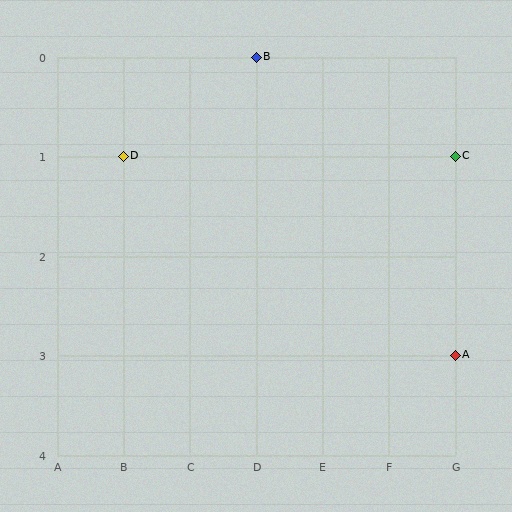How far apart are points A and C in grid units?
Points A and C are 2 rows apart.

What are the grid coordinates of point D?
Point D is at grid coordinates (B, 1).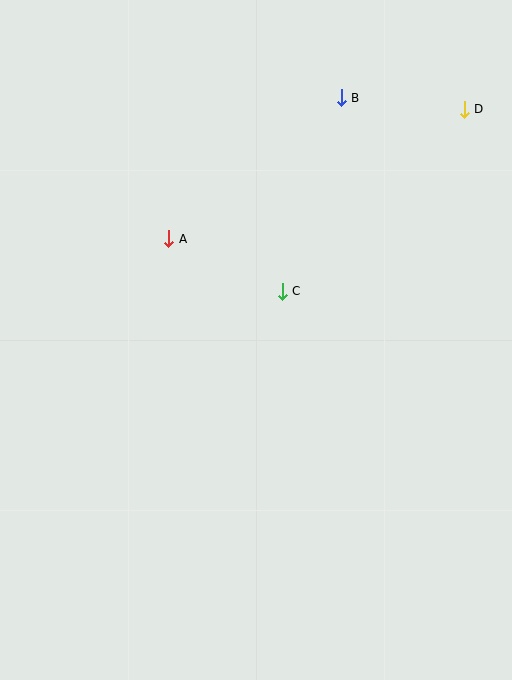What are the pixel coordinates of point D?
Point D is at (464, 109).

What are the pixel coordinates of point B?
Point B is at (341, 98).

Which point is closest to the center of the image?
Point C at (282, 291) is closest to the center.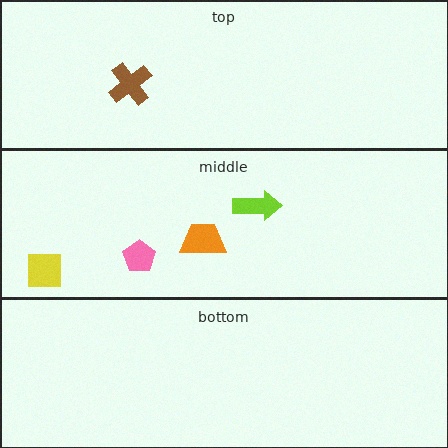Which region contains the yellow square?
The middle region.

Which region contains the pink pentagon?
The middle region.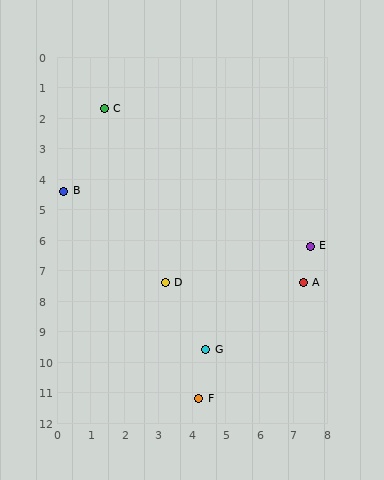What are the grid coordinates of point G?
Point G is at approximately (4.4, 9.6).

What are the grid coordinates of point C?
Point C is at approximately (1.4, 1.7).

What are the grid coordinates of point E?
Point E is at approximately (7.5, 6.2).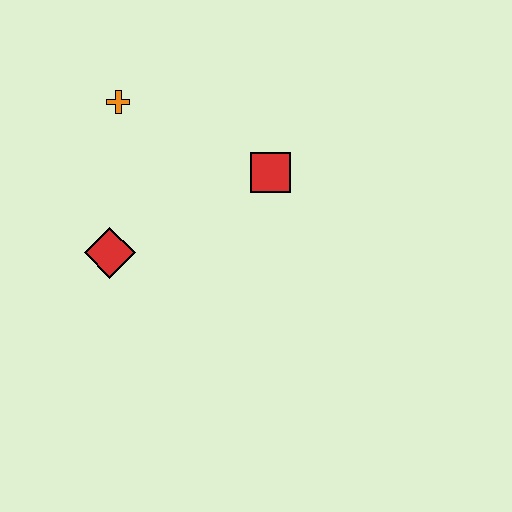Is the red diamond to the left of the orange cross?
Yes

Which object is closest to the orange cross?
The red diamond is closest to the orange cross.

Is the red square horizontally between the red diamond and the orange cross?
No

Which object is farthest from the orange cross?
The red square is farthest from the orange cross.